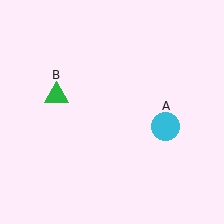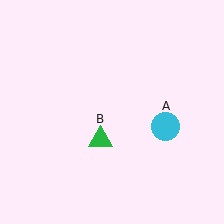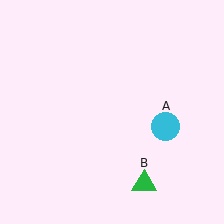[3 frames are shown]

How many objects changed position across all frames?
1 object changed position: green triangle (object B).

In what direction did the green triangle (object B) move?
The green triangle (object B) moved down and to the right.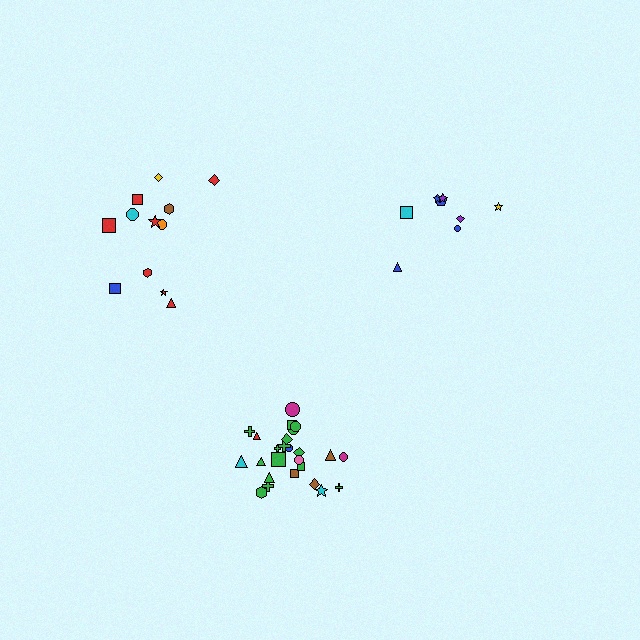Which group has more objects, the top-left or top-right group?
The top-left group.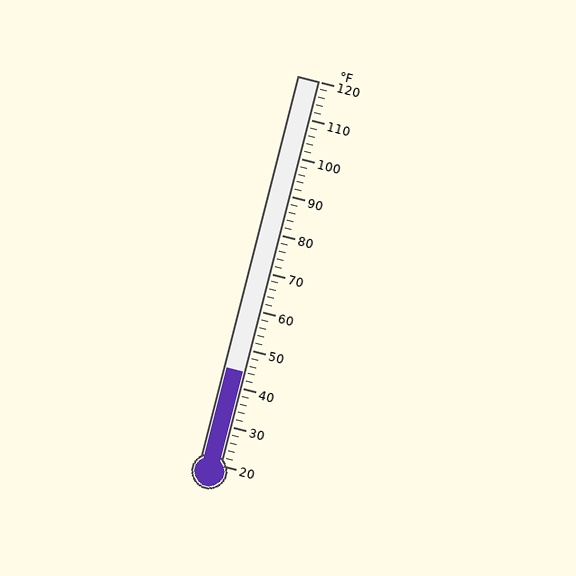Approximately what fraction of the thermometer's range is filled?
The thermometer is filled to approximately 25% of its range.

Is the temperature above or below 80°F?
The temperature is below 80°F.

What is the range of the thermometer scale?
The thermometer scale ranges from 20°F to 120°F.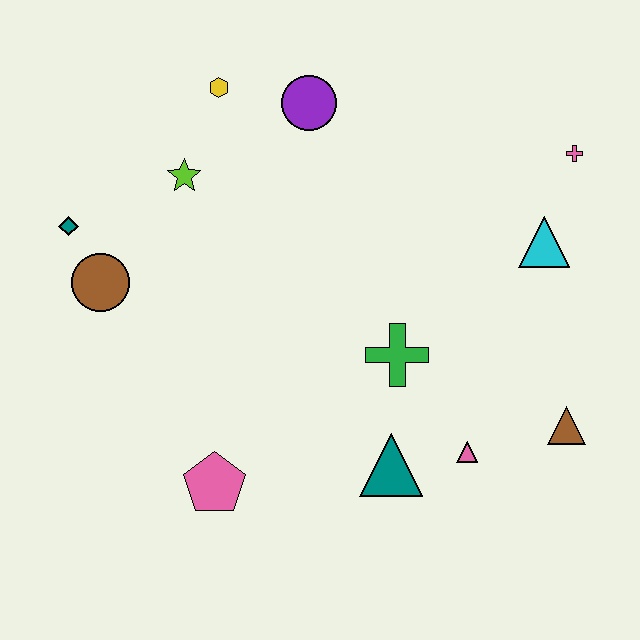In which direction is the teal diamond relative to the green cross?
The teal diamond is to the left of the green cross.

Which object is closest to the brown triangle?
The pink triangle is closest to the brown triangle.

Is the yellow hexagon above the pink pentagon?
Yes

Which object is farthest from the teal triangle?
The yellow hexagon is farthest from the teal triangle.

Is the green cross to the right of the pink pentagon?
Yes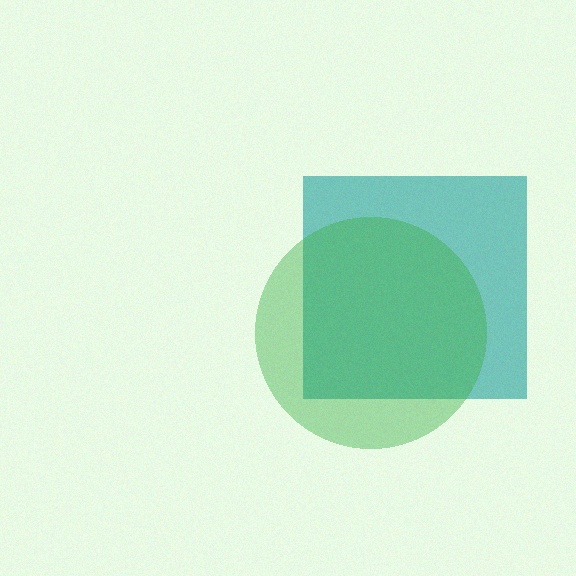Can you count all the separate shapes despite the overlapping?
Yes, there are 2 separate shapes.